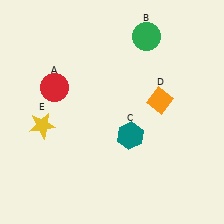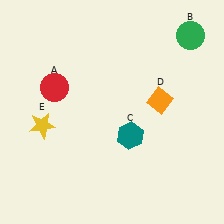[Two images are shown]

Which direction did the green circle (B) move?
The green circle (B) moved right.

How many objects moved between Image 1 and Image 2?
1 object moved between the two images.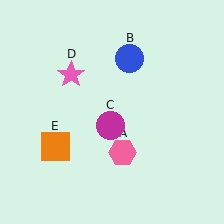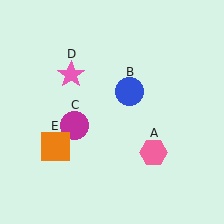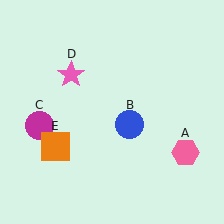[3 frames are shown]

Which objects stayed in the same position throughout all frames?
Pink star (object D) and orange square (object E) remained stationary.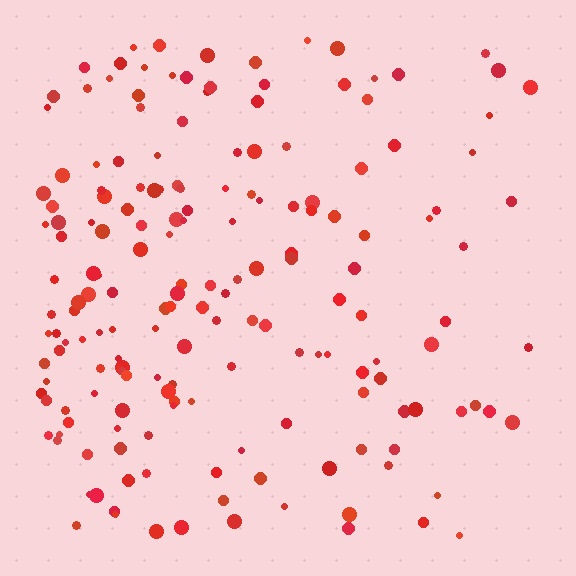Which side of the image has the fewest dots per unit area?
The right.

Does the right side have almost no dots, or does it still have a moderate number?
Still a moderate number, just noticeably fewer than the left.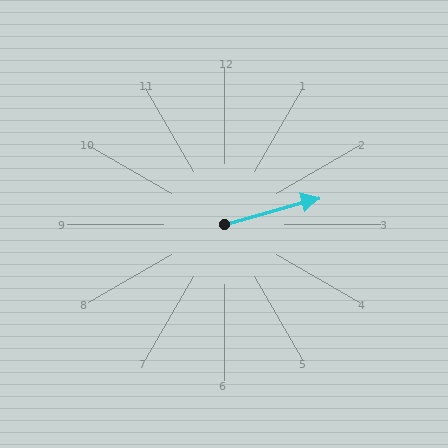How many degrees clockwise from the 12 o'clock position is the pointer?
Approximately 74 degrees.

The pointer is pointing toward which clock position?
Roughly 2 o'clock.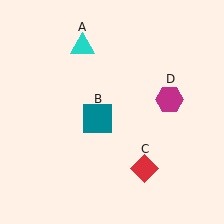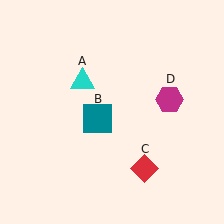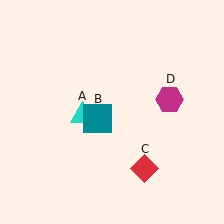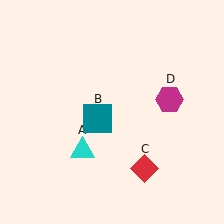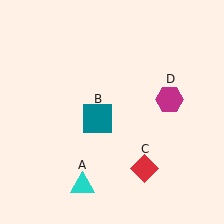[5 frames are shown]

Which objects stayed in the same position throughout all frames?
Teal square (object B) and red diamond (object C) and magenta hexagon (object D) remained stationary.